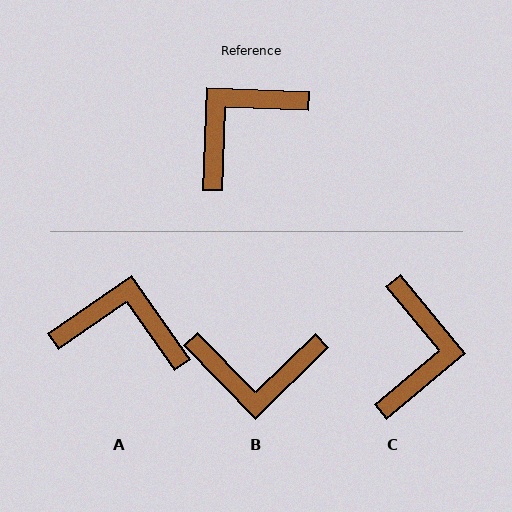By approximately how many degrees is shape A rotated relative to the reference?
Approximately 53 degrees clockwise.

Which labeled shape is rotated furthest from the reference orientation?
C, about 138 degrees away.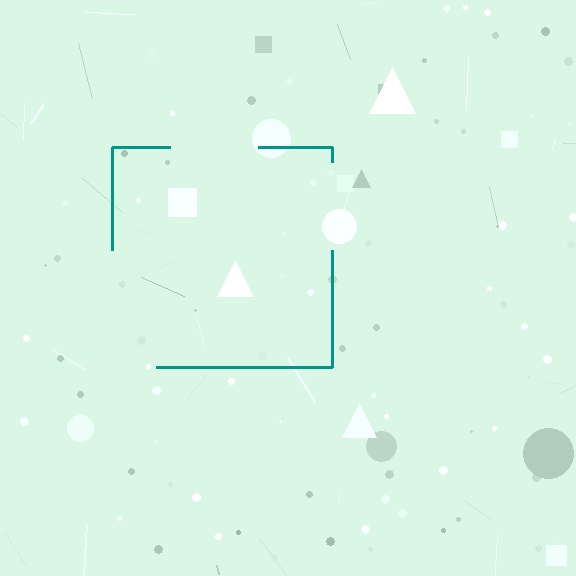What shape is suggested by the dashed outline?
The dashed outline suggests a square.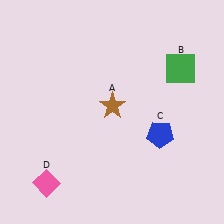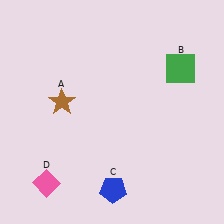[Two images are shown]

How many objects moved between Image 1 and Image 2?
2 objects moved between the two images.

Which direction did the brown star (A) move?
The brown star (A) moved left.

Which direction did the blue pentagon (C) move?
The blue pentagon (C) moved down.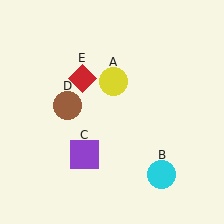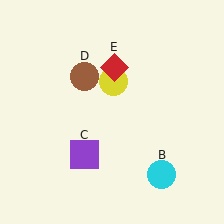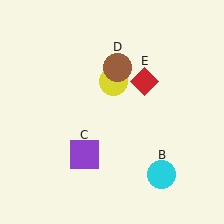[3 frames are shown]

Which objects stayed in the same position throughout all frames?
Yellow circle (object A) and cyan circle (object B) and purple square (object C) remained stationary.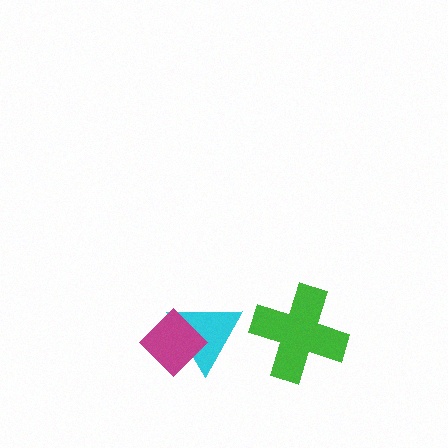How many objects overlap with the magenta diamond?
1 object overlaps with the magenta diamond.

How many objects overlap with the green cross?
0 objects overlap with the green cross.